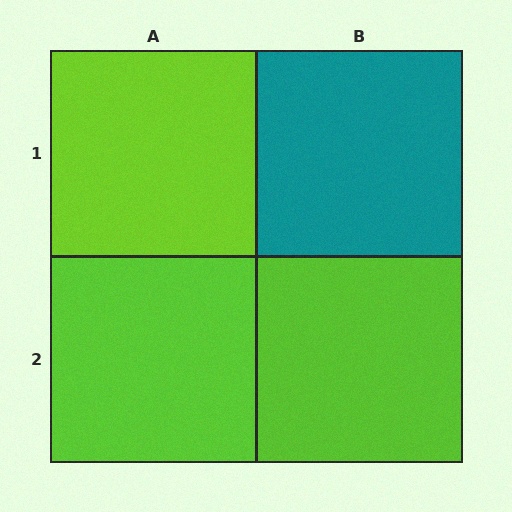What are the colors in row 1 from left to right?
Lime, teal.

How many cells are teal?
1 cell is teal.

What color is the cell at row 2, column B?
Lime.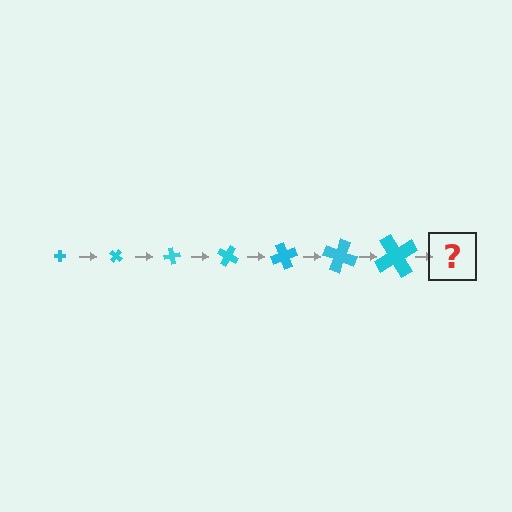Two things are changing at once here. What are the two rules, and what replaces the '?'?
The two rules are that the cross grows larger each step and it rotates 40 degrees each step. The '?' should be a cross, larger than the previous one and rotated 280 degrees from the start.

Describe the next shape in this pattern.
It should be a cross, larger than the previous one and rotated 280 degrees from the start.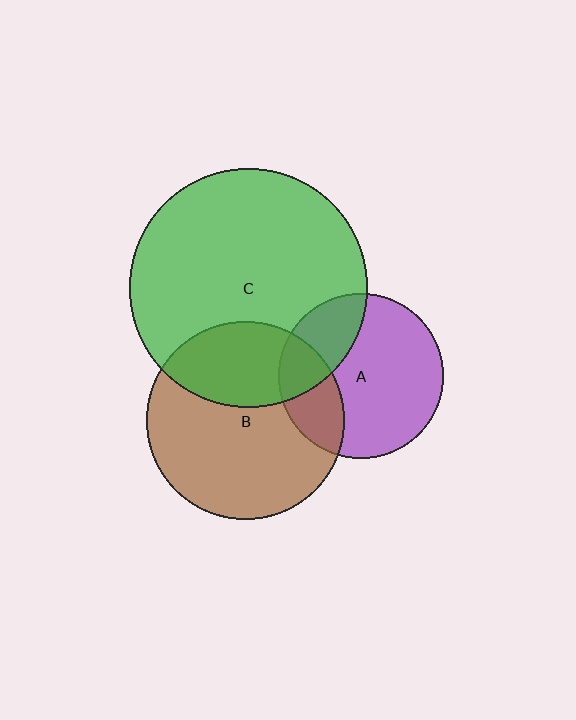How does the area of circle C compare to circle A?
Approximately 2.1 times.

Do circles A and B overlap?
Yes.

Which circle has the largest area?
Circle C (green).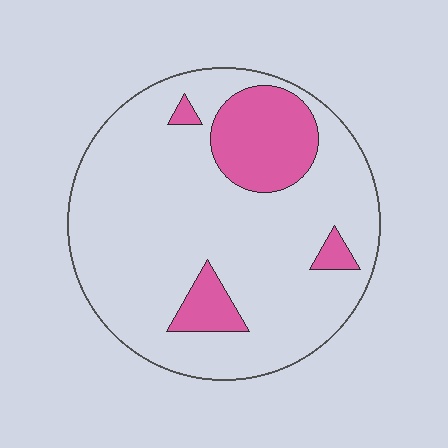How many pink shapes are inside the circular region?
4.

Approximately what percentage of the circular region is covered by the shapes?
Approximately 20%.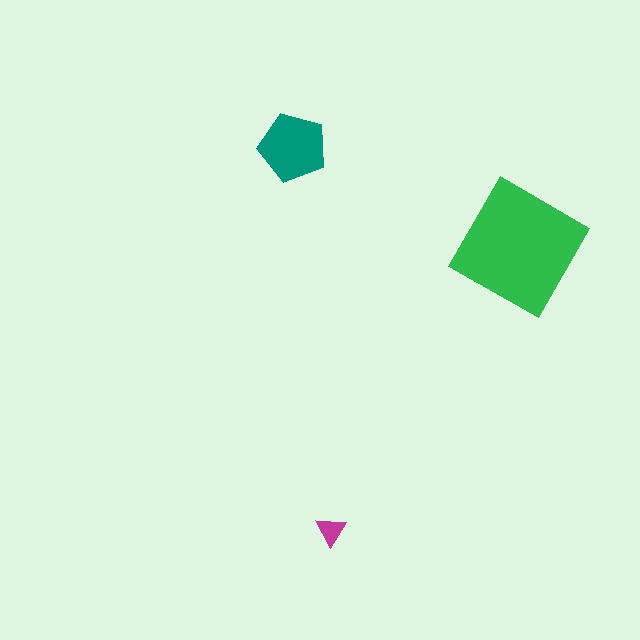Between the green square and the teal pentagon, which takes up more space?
The green square.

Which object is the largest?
The green square.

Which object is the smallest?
The magenta triangle.